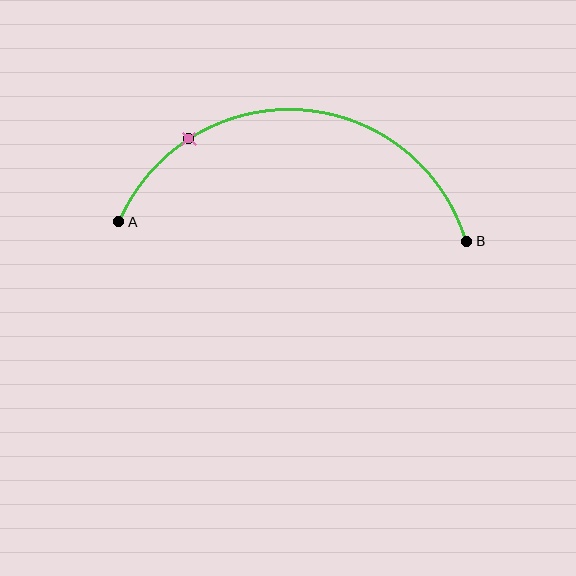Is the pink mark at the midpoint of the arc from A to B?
No. The pink mark lies on the arc but is closer to endpoint A. The arc midpoint would be at the point on the curve equidistant along the arc from both A and B.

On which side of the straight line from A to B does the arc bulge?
The arc bulges above the straight line connecting A and B.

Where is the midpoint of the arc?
The arc midpoint is the point on the curve farthest from the straight line joining A and B. It sits above that line.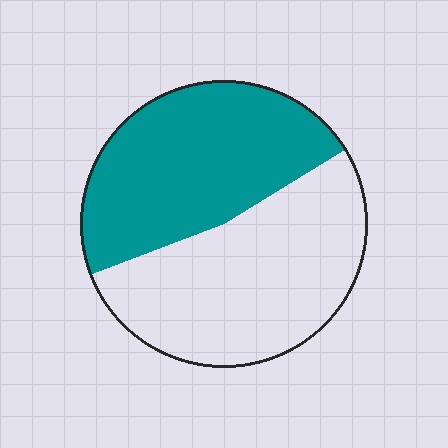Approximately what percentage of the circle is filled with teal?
Approximately 45%.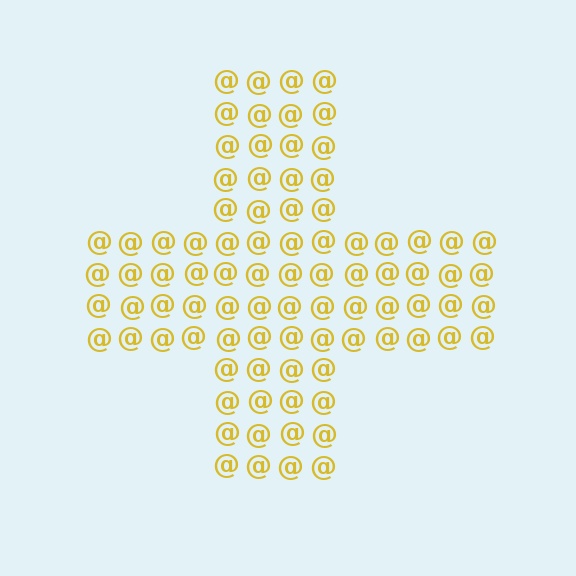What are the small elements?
The small elements are at signs.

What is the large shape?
The large shape is a cross.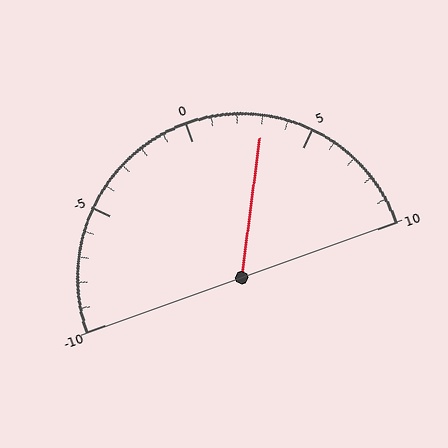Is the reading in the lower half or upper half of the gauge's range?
The reading is in the upper half of the range (-10 to 10).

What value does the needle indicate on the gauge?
The needle indicates approximately 3.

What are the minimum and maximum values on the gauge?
The gauge ranges from -10 to 10.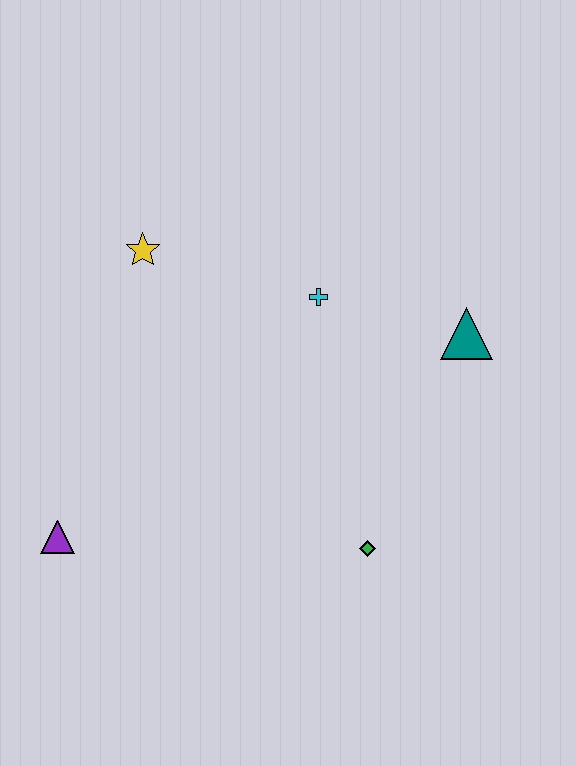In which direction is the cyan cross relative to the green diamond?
The cyan cross is above the green diamond.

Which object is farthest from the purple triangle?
The teal triangle is farthest from the purple triangle.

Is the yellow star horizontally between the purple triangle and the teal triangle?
Yes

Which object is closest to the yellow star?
The cyan cross is closest to the yellow star.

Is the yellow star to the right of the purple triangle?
Yes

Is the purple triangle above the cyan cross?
No